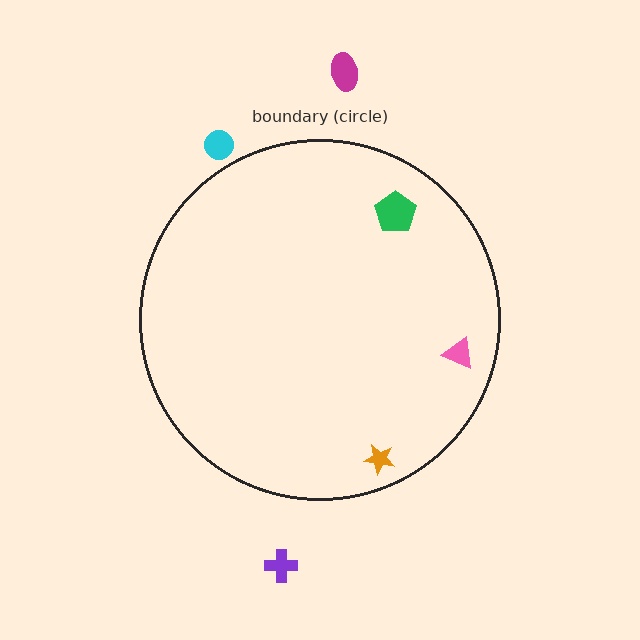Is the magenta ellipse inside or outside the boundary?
Outside.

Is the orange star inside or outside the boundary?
Inside.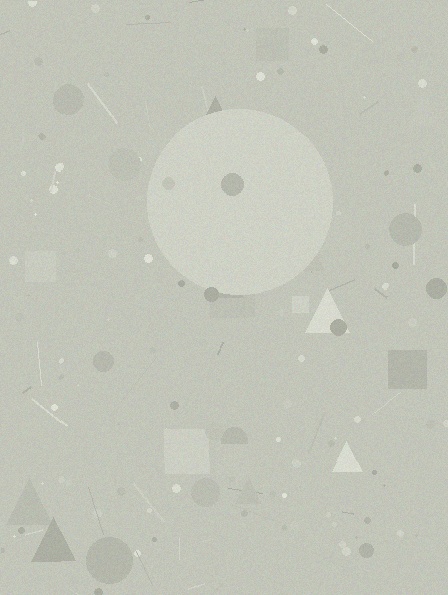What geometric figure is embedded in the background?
A circle is embedded in the background.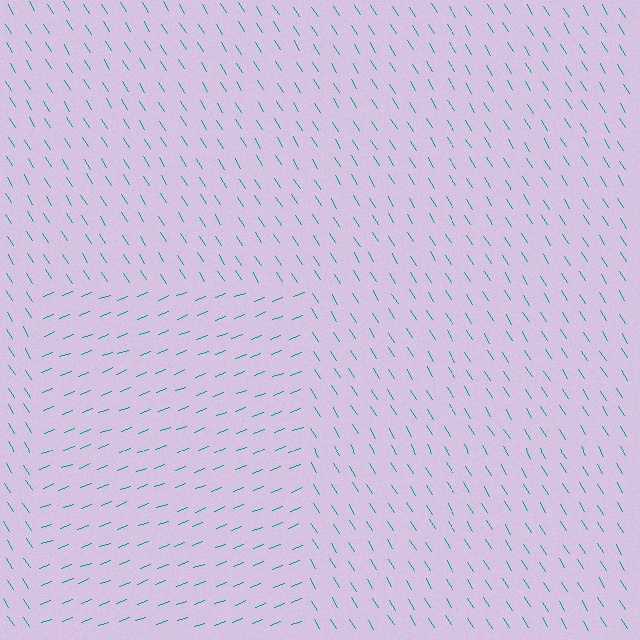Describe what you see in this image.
The image is filled with small teal line segments. A rectangle region in the image has lines oriented differently from the surrounding lines, creating a visible texture boundary.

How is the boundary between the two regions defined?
The boundary is defined purely by a change in line orientation (approximately 79 degrees difference). All lines are the same color and thickness.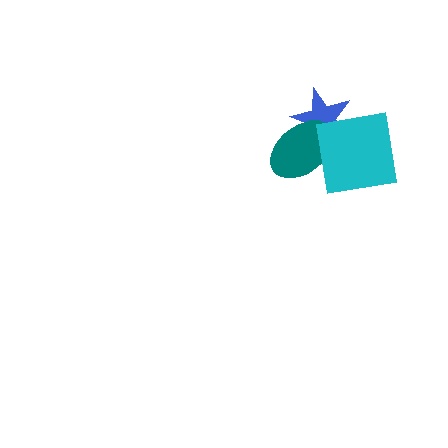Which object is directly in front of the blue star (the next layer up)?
The teal ellipse is directly in front of the blue star.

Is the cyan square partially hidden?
No, no other shape covers it.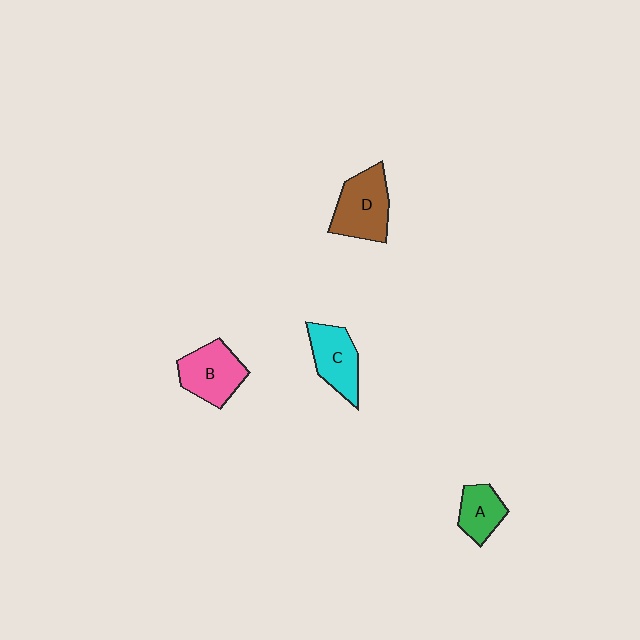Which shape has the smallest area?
Shape A (green).